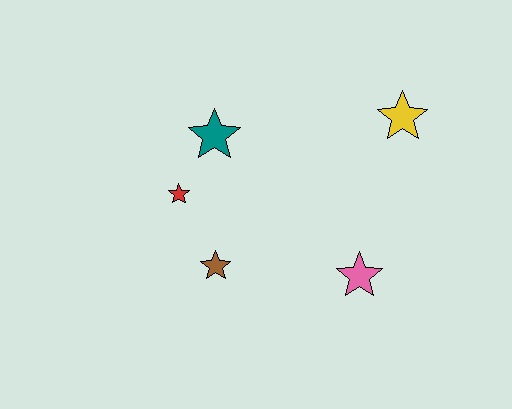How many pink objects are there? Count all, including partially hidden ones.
There is 1 pink object.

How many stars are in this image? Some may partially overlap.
There are 5 stars.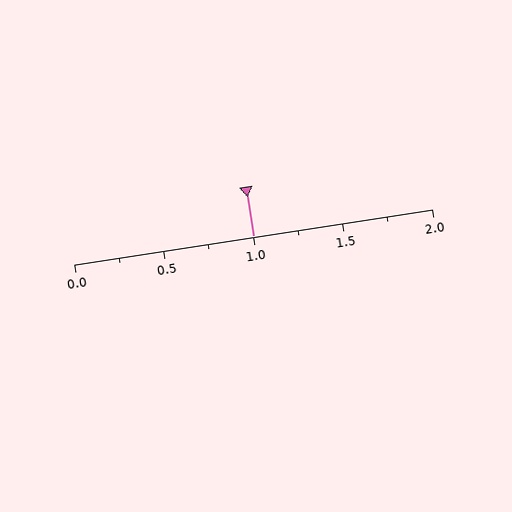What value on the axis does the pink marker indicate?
The marker indicates approximately 1.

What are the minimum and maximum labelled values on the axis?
The axis runs from 0.0 to 2.0.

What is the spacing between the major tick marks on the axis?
The major ticks are spaced 0.5 apart.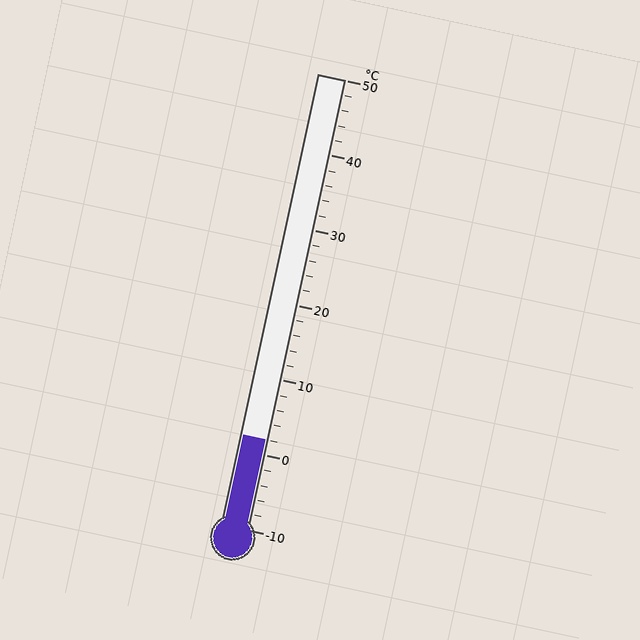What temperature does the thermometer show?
The thermometer shows approximately 2°C.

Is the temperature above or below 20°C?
The temperature is below 20°C.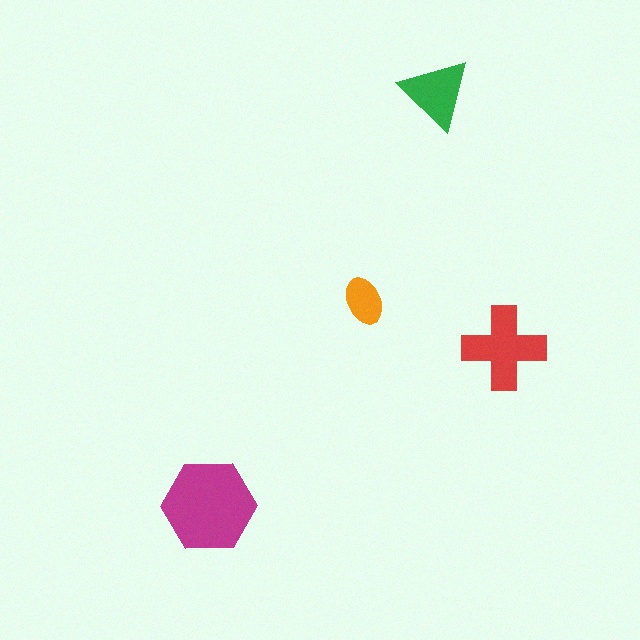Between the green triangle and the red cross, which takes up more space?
The red cross.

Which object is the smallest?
The orange ellipse.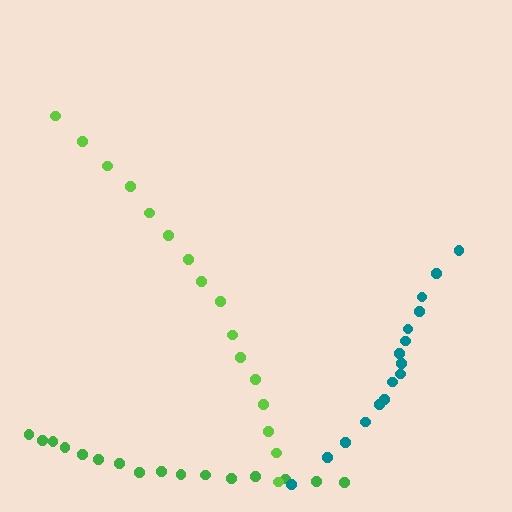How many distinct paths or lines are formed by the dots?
There are 3 distinct paths.